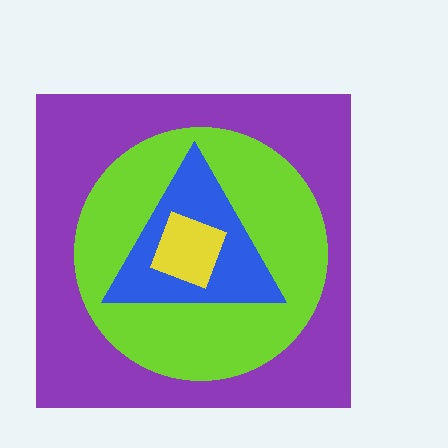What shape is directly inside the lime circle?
The blue triangle.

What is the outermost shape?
The purple square.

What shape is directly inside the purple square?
The lime circle.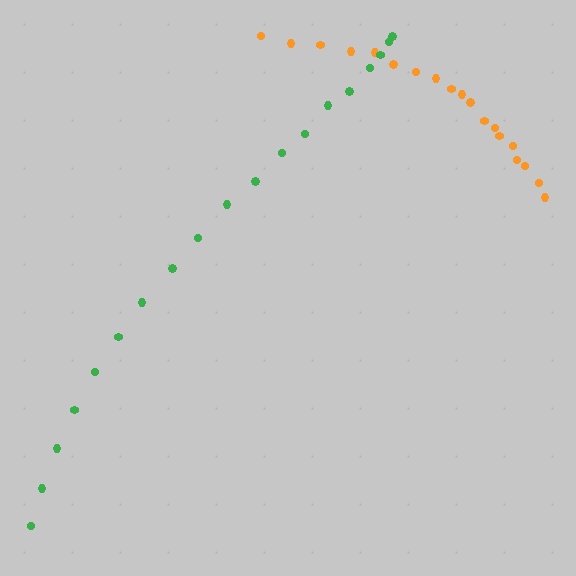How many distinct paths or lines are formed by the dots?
There are 2 distinct paths.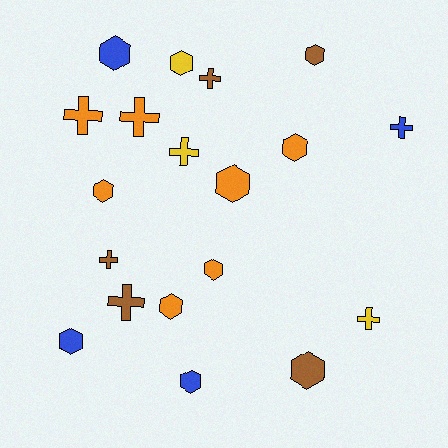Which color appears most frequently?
Orange, with 7 objects.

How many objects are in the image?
There are 19 objects.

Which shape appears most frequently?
Hexagon, with 11 objects.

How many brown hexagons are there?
There are 2 brown hexagons.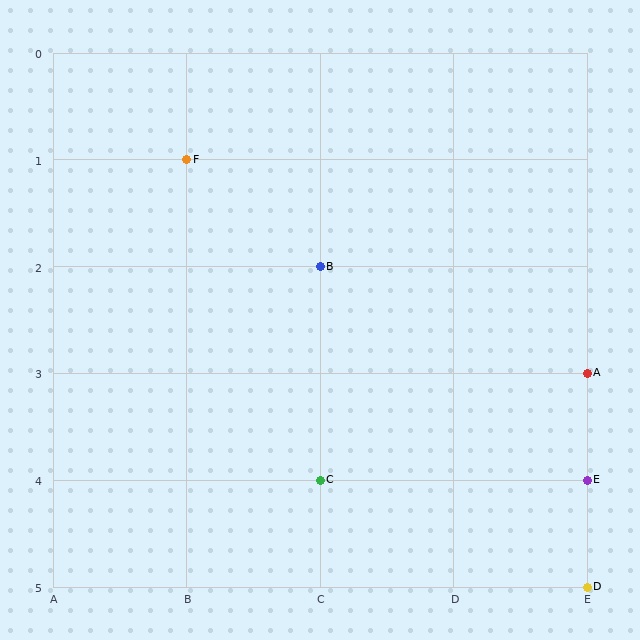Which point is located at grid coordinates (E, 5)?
Point D is at (E, 5).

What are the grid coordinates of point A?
Point A is at grid coordinates (E, 3).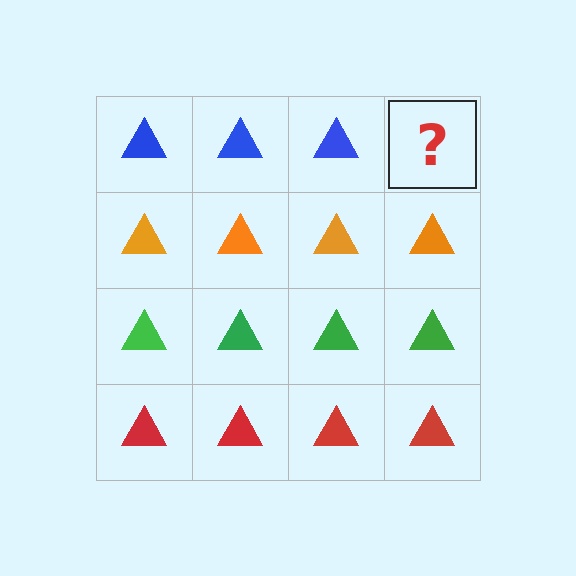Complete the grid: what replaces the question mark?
The question mark should be replaced with a blue triangle.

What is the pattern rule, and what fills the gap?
The rule is that each row has a consistent color. The gap should be filled with a blue triangle.